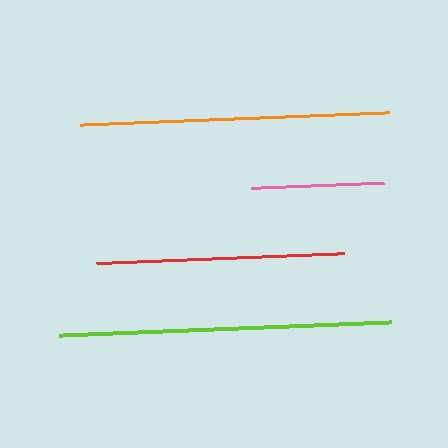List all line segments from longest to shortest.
From longest to shortest: lime, orange, red, pink.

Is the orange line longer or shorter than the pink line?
The orange line is longer than the pink line.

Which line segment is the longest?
The lime line is the longest at approximately 332 pixels.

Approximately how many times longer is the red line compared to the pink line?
The red line is approximately 1.9 times the length of the pink line.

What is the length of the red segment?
The red segment is approximately 248 pixels long.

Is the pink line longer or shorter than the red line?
The red line is longer than the pink line.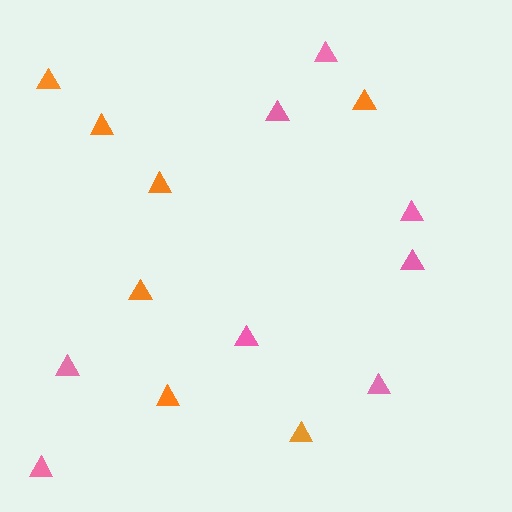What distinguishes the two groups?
There are 2 groups: one group of pink triangles (8) and one group of orange triangles (7).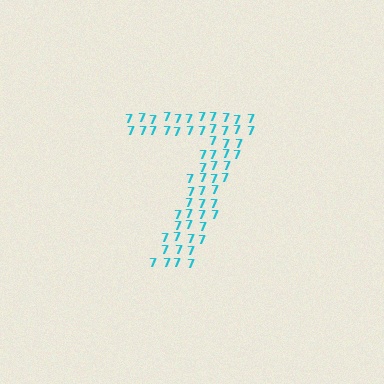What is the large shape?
The large shape is the digit 7.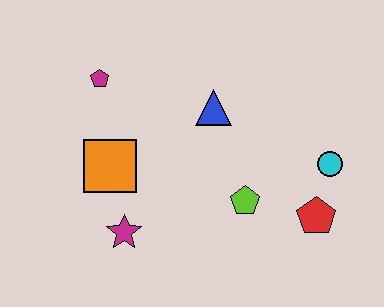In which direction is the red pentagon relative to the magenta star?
The red pentagon is to the right of the magenta star.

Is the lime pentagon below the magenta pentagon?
Yes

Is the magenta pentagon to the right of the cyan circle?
No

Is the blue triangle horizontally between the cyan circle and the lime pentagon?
No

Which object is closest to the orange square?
The magenta star is closest to the orange square.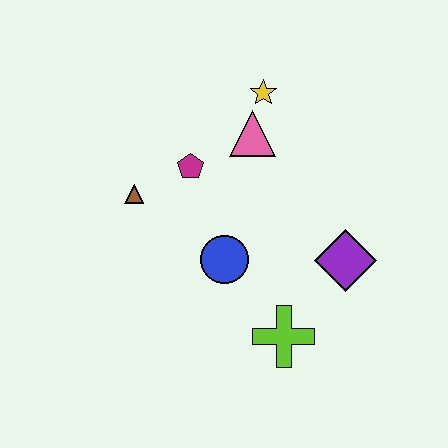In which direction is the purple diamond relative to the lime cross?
The purple diamond is above the lime cross.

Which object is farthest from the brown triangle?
The purple diamond is farthest from the brown triangle.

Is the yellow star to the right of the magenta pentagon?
Yes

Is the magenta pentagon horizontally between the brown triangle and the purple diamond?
Yes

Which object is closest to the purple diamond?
The lime cross is closest to the purple diamond.